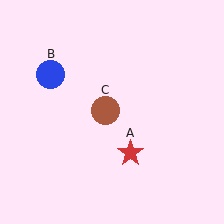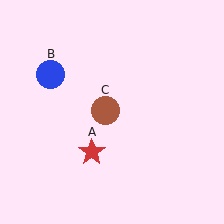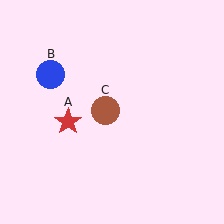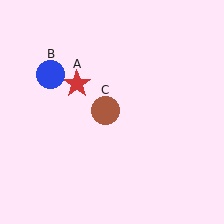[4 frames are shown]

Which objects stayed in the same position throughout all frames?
Blue circle (object B) and brown circle (object C) remained stationary.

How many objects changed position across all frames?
1 object changed position: red star (object A).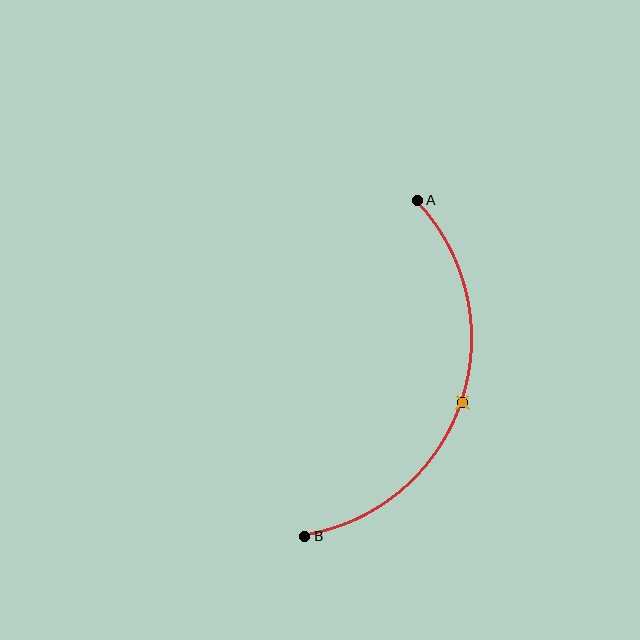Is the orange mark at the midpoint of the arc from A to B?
Yes. The orange mark lies on the arc at equal arc-length from both A and B — it is the arc midpoint.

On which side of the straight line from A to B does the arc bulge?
The arc bulges to the right of the straight line connecting A and B.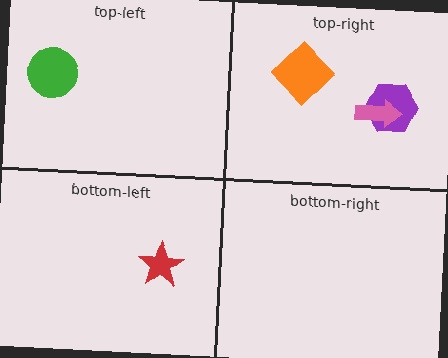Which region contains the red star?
The bottom-left region.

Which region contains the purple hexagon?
The top-right region.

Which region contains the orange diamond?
The top-right region.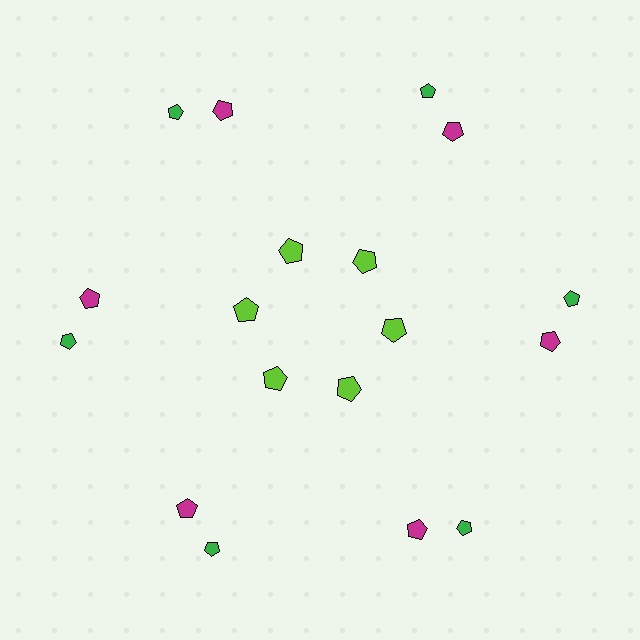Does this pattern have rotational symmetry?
Yes, this pattern has 6-fold rotational symmetry. It looks the same after rotating 60 degrees around the center.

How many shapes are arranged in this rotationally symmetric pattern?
There are 18 shapes, arranged in 6 groups of 3.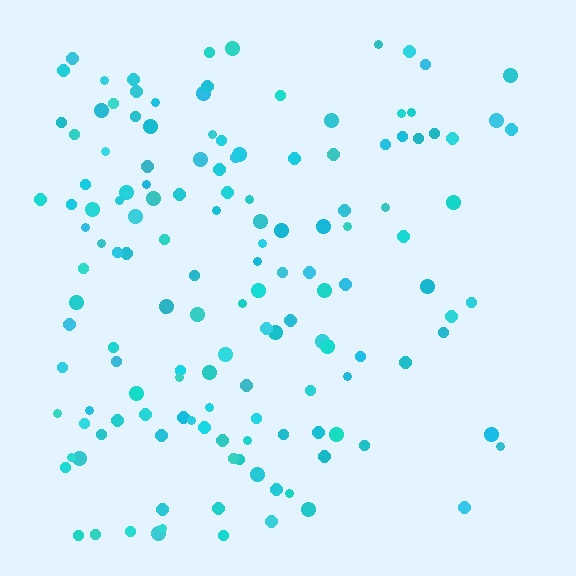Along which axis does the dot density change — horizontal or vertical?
Horizontal.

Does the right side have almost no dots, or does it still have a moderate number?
Still a moderate number, just noticeably fewer than the left.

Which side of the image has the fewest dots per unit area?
The right.